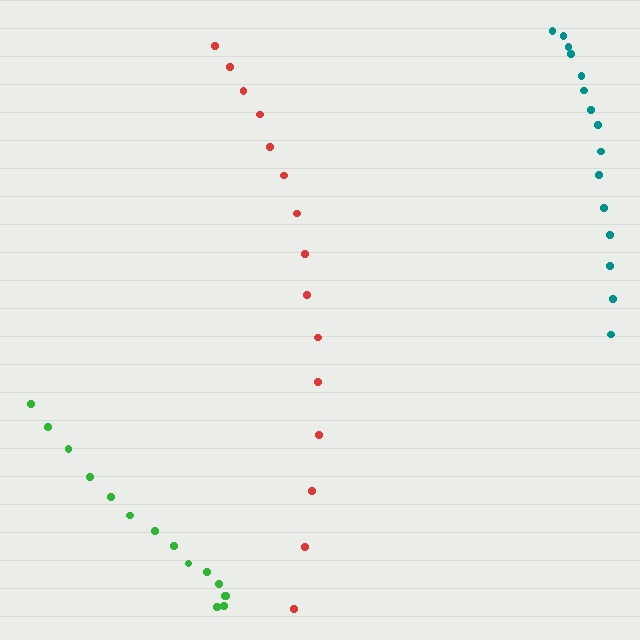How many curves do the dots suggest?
There are 3 distinct paths.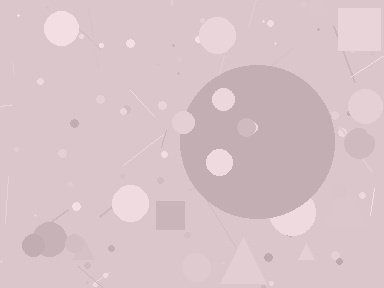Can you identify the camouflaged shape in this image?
The camouflaged shape is a circle.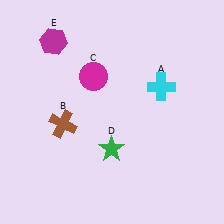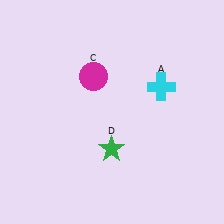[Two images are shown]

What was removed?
The magenta hexagon (E), the brown cross (B) were removed in Image 2.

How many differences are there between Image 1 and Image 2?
There are 2 differences between the two images.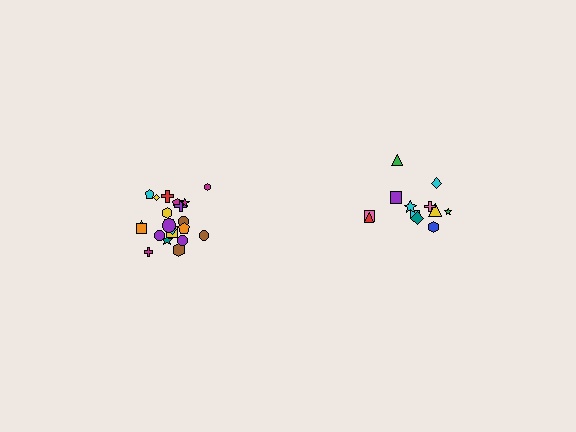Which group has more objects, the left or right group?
The left group.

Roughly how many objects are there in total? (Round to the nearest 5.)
Roughly 35 objects in total.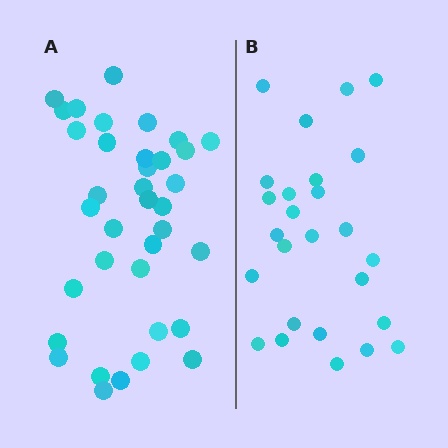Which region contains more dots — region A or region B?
Region A (the left region) has more dots.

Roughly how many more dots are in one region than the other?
Region A has roughly 10 or so more dots than region B.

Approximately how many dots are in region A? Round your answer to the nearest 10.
About 40 dots. (The exact count is 36, which rounds to 40.)